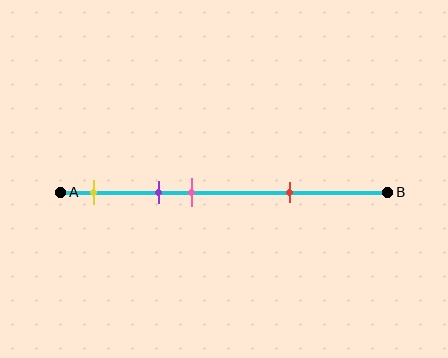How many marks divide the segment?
There are 4 marks dividing the segment.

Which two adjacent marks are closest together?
The purple and pink marks are the closest adjacent pair.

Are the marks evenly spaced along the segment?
No, the marks are not evenly spaced.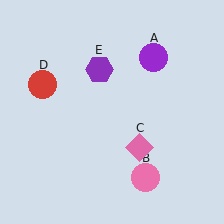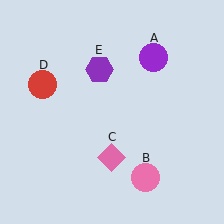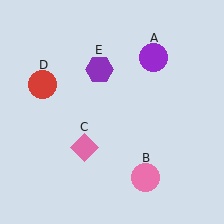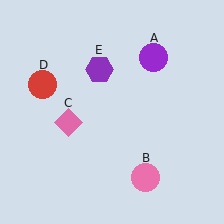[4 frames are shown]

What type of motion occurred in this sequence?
The pink diamond (object C) rotated clockwise around the center of the scene.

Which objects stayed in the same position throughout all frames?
Purple circle (object A) and pink circle (object B) and red circle (object D) and purple hexagon (object E) remained stationary.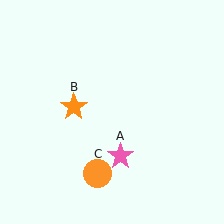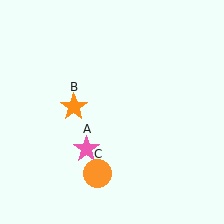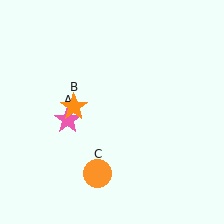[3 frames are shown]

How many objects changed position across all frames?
1 object changed position: pink star (object A).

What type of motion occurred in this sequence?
The pink star (object A) rotated clockwise around the center of the scene.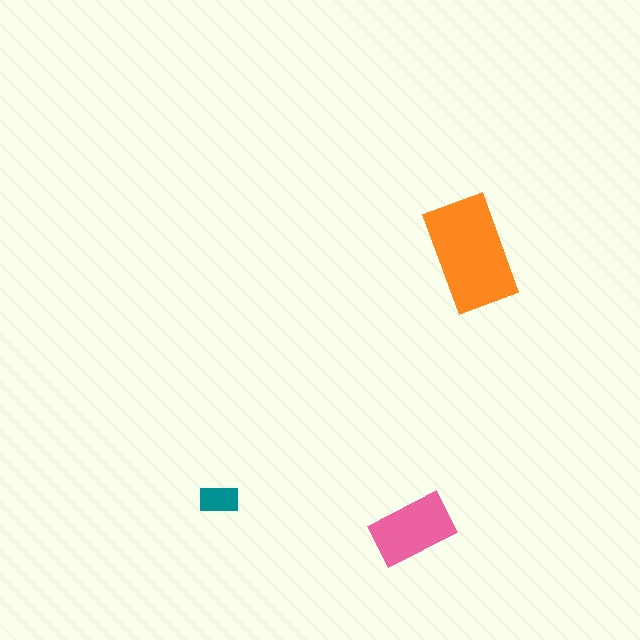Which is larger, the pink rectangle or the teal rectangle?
The pink one.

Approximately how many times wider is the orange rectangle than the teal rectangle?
About 3 times wider.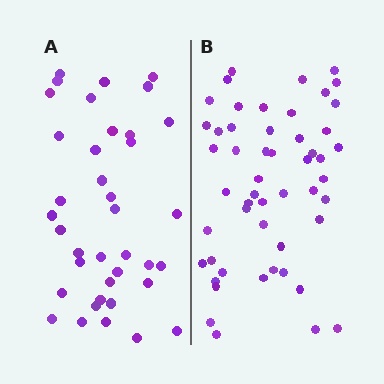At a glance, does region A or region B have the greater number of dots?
Region B (the right region) has more dots.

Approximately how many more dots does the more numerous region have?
Region B has approximately 15 more dots than region A.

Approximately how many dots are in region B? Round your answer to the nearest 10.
About 50 dots. (The exact count is 52, which rounds to 50.)